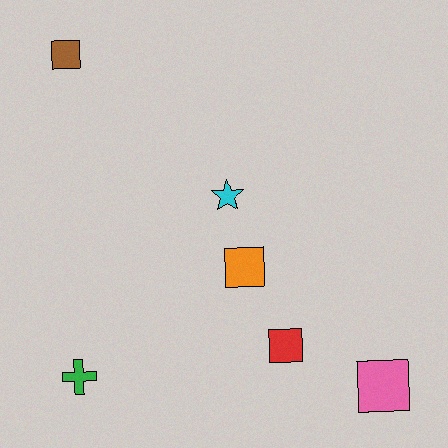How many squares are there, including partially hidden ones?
There are 4 squares.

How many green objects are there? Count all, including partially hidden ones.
There is 1 green object.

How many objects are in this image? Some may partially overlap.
There are 6 objects.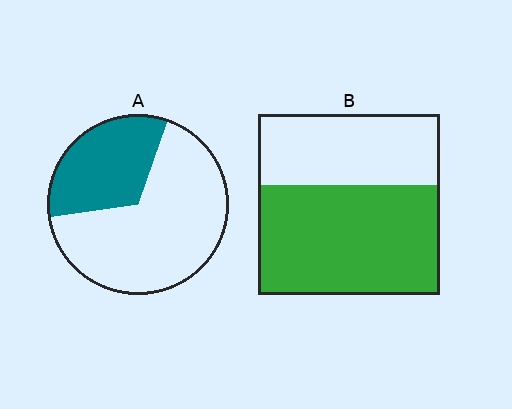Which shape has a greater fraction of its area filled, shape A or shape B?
Shape B.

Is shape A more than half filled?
No.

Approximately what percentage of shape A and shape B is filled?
A is approximately 35% and B is approximately 60%.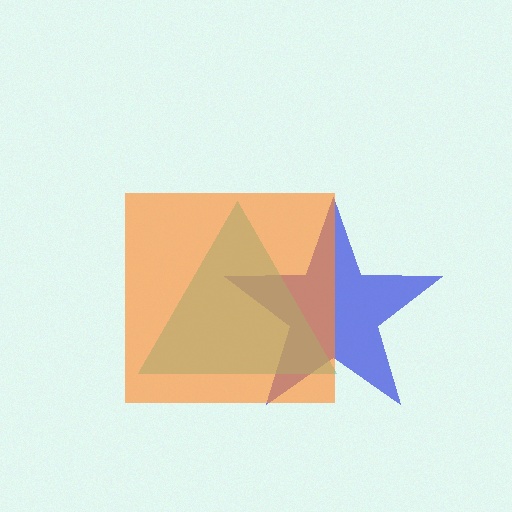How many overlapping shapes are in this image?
There are 3 overlapping shapes in the image.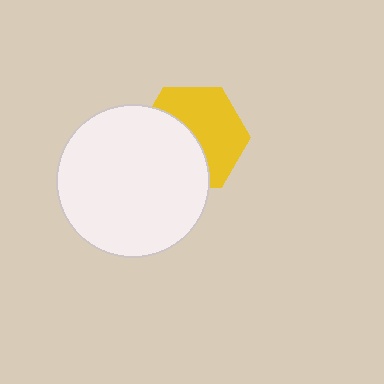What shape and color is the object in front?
The object in front is a white circle.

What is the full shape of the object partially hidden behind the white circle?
The partially hidden object is a yellow hexagon.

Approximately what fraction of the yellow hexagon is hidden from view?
Roughly 46% of the yellow hexagon is hidden behind the white circle.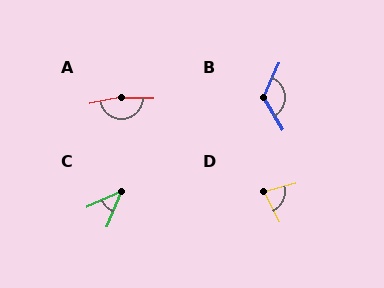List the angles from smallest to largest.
C (44°), D (79°), B (126°), A (168°).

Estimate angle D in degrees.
Approximately 79 degrees.